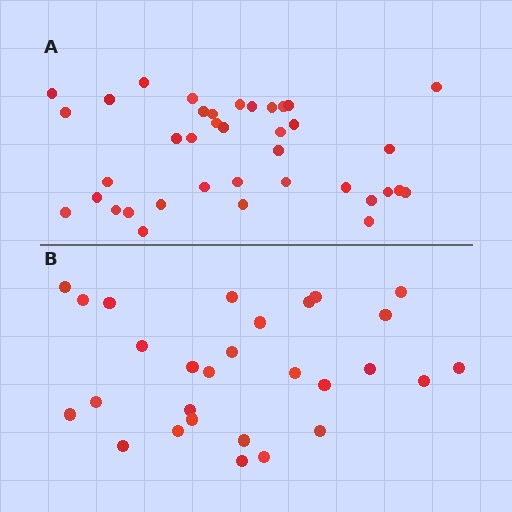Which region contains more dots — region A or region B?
Region A (the top region) has more dots.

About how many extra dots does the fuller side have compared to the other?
Region A has roughly 10 or so more dots than region B.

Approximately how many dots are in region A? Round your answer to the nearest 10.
About 40 dots. (The exact count is 38, which rounds to 40.)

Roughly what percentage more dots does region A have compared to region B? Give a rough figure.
About 35% more.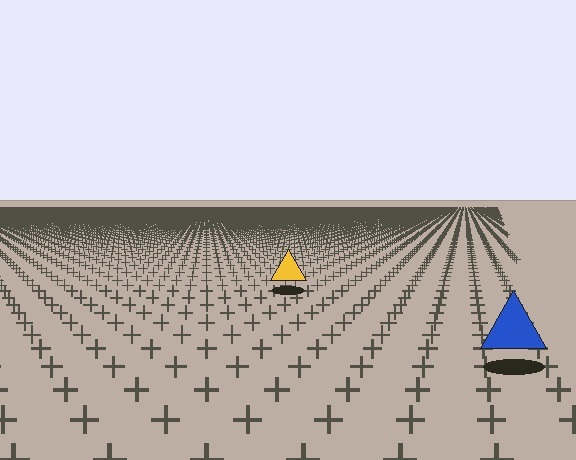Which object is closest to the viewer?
The blue triangle is closest. The texture marks near it are larger and more spread out.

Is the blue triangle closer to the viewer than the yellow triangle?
Yes. The blue triangle is closer — you can tell from the texture gradient: the ground texture is coarser near it.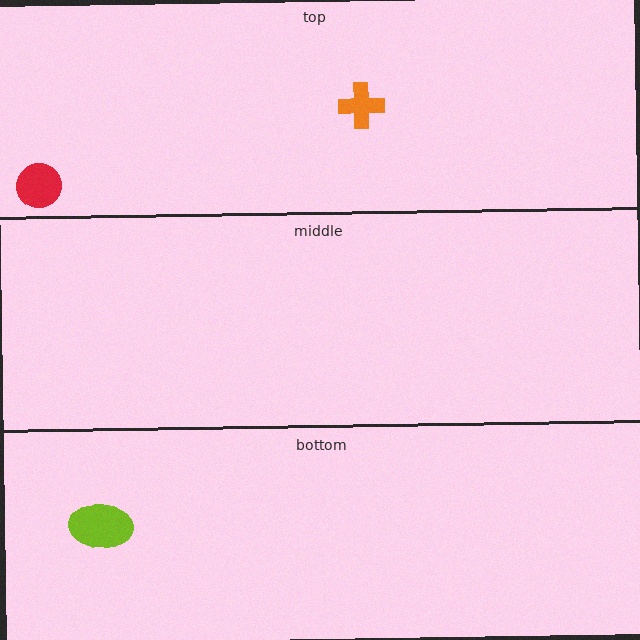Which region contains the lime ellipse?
The bottom region.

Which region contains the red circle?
The top region.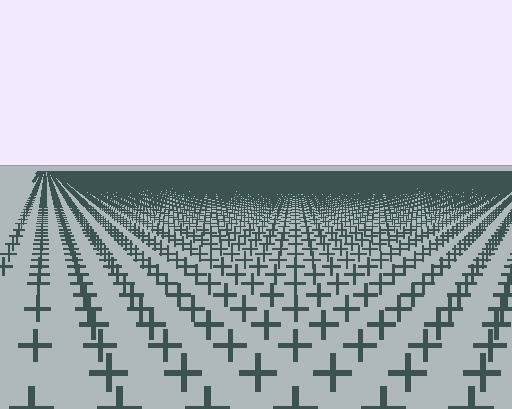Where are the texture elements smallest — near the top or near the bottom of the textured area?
Near the top.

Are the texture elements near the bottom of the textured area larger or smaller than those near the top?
Larger. Near the bottom, elements are closer to the viewer and appear at a bigger on-screen size.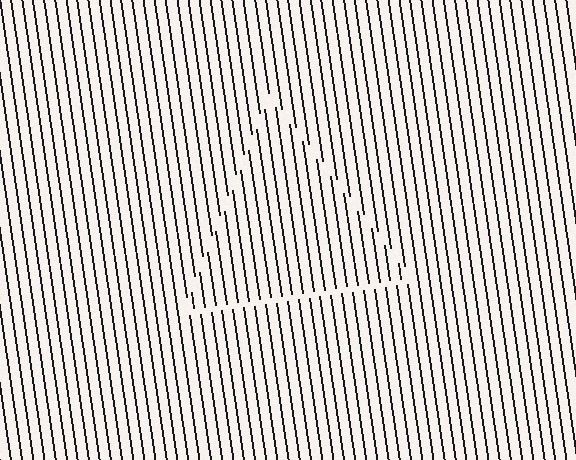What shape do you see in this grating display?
An illusory triangle. The interior of the shape contains the same grating, shifted by half a period — the contour is defined by the phase discontinuity where line-ends from the inner and outer gratings abut.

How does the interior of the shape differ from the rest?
The interior of the shape contains the same grating, shifted by half a period — the contour is defined by the phase discontinuity where line-ends from the inner and outer gratings abut.